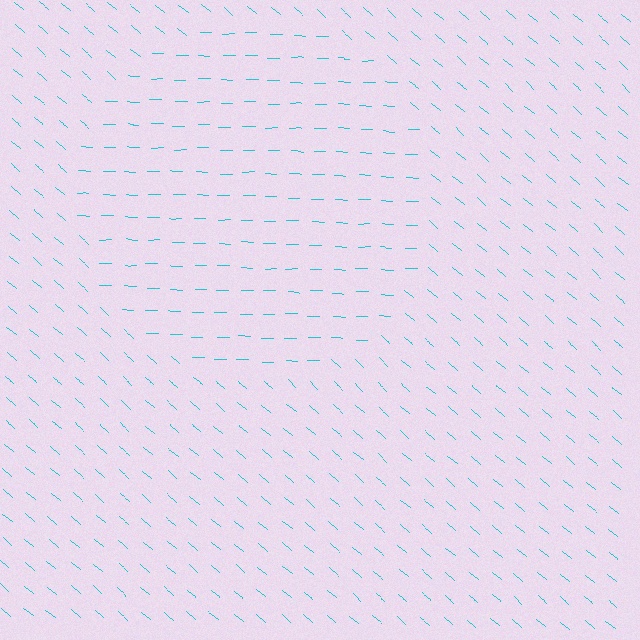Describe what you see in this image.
The image is filled with small cyan line segments. A circle region in the image has lines oriented differently from the surrounding lines, creating a visible texture boundary.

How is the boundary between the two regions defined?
The boundary is defined purely by a change in line orientation (approximately 40 degrees difference). All lines are the same color and thickness.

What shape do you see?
I see a circle.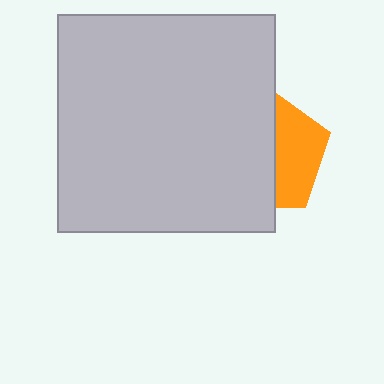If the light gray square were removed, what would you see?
You would see the complete orange pentagon.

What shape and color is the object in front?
The object in front is a light gray square.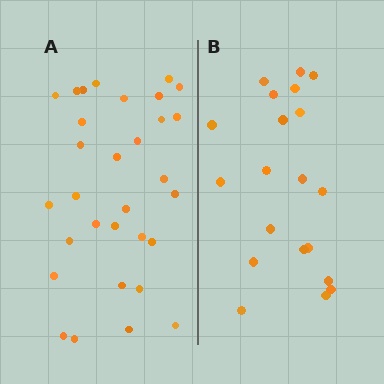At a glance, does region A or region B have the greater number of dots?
Region A (the left region) has more dots.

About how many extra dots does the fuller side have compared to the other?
Region A has roughly 12 or so more dots than region B.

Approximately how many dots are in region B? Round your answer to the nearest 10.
About 20 dots.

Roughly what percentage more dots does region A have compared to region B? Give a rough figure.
About 55% more.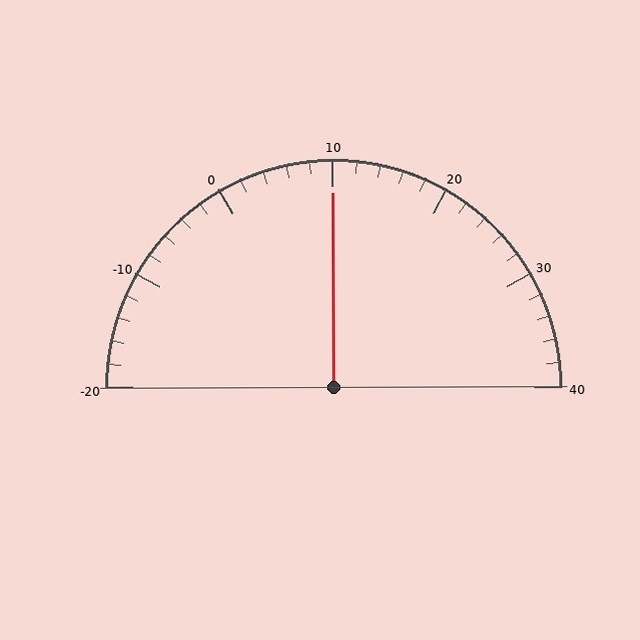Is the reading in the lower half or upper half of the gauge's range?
The reading is in the upper half of the range (-20 to 40).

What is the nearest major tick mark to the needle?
The nearest major tick mark is 10.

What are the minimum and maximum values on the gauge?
The gauge ranges from -20 to 40.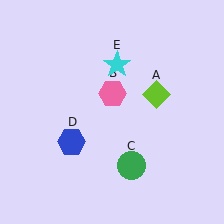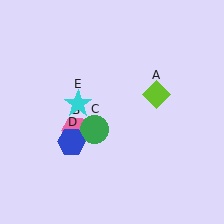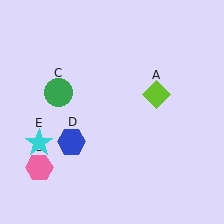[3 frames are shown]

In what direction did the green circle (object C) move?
The green circle (object C) moved up and to the left.